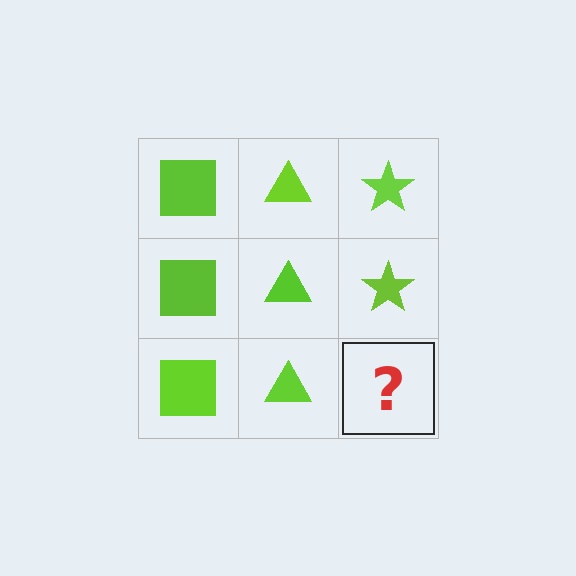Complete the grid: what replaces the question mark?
The question mark should be replaced with a lime star.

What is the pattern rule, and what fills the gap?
The rule is that each column has a consistent shape. The gap should be filled with a lime star.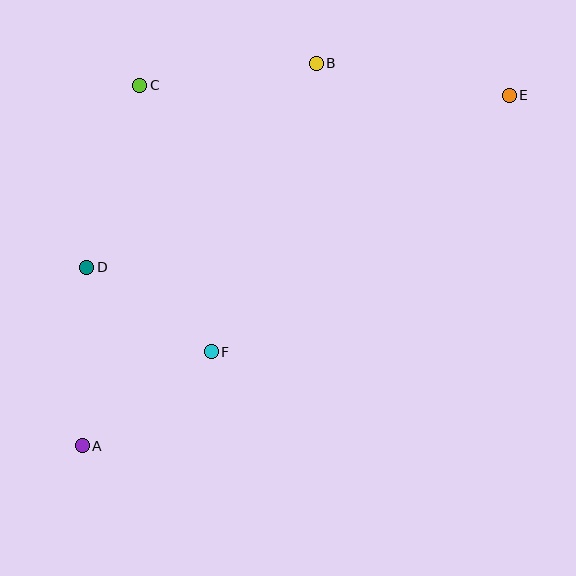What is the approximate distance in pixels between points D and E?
The distance between D and E is approximately 456 pixels.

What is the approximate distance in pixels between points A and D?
The distance between A and D is approximately 179 pixels.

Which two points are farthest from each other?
Points A and E are farthest from each other.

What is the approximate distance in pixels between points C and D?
The distance between C and D is approximately 190 pixels.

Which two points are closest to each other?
Points D and F are closest to each other.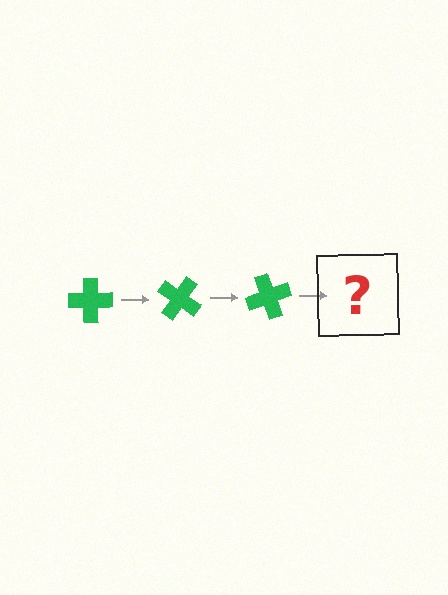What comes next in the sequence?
The next element should be a green cross rotated 105 degrees.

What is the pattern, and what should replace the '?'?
The pattern is that the cross rotates 35 degrees each step. The '?' should be a green cross rotated 105 degrees.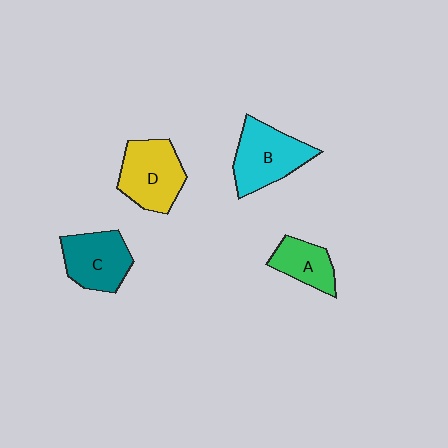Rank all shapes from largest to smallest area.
From largest to smallest: B (cyan), D (yellow), C (teal), A (green).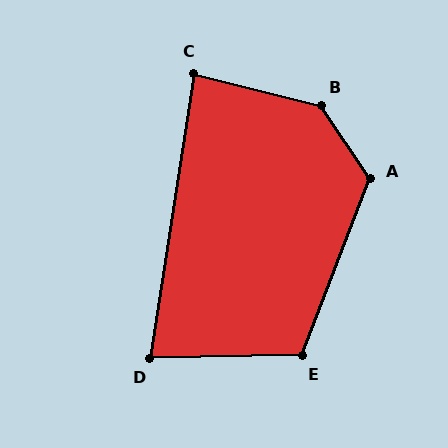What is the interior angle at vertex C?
Approximately 85 degrees (acute).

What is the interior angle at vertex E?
Approximately 112 degrees (obtuse).